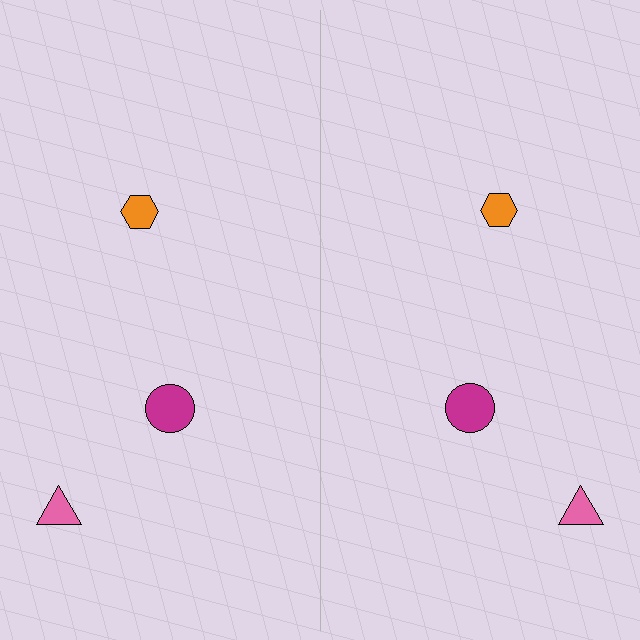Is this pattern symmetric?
Yes, this pattern has bilateral (reflection) symmetry.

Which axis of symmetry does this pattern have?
The pattern has a vertical axis of symmetry running through the center of the image.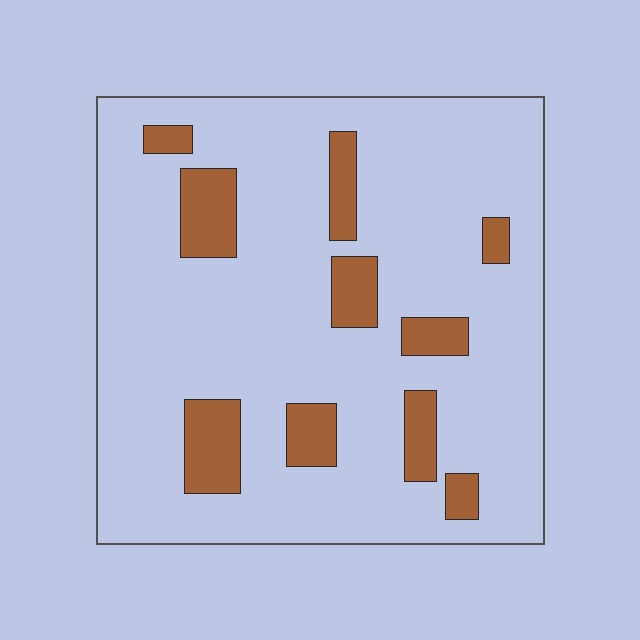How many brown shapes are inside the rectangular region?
10.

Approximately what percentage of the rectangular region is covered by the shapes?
Approximately 15%.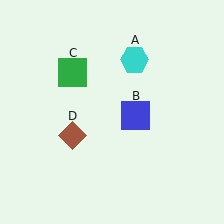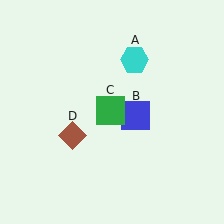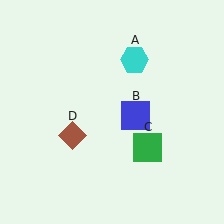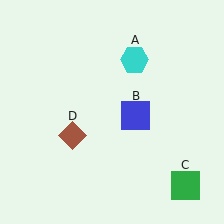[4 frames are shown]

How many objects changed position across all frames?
1 object changed position: green square (object C).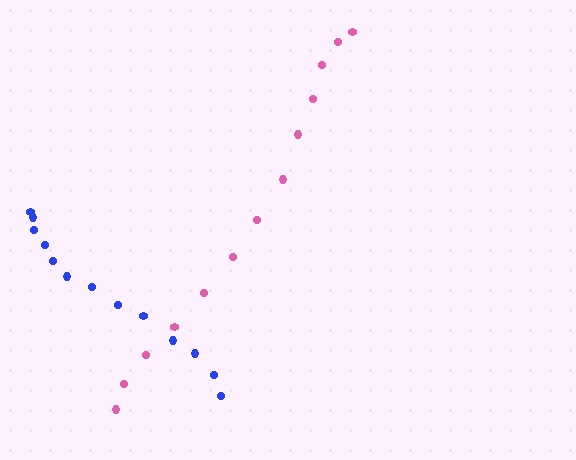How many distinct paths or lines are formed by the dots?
There are 2 distinct paths.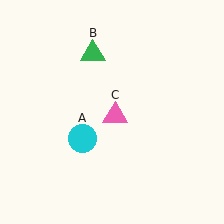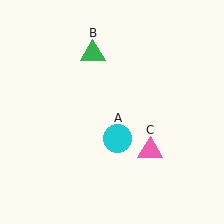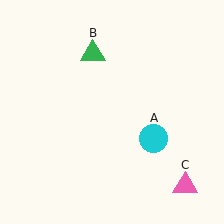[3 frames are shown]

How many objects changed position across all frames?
2 objects changed position: cyan circle (object A), pink triangle (object C).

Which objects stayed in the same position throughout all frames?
Green triangle (object B) remained stationary.